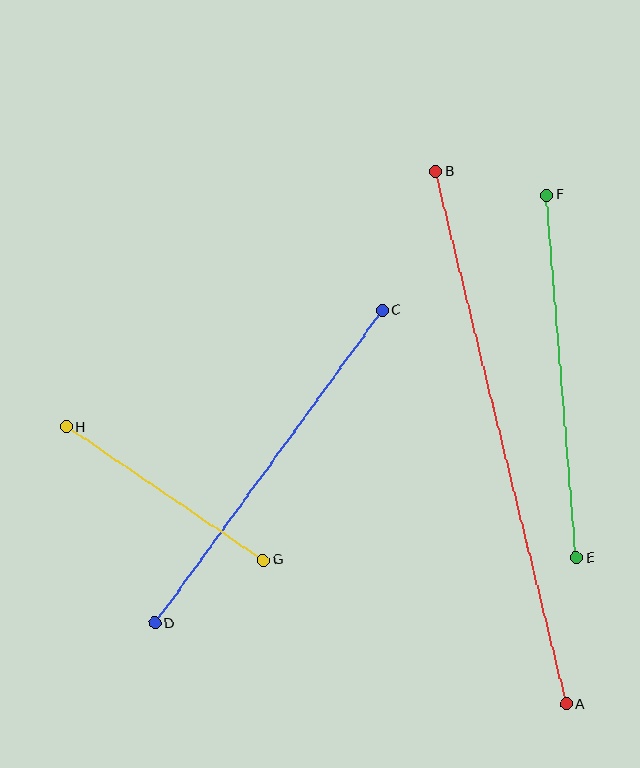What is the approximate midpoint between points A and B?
The midpoint is at approximately (501, 438) pixels.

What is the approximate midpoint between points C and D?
The midpoint is at approximately (268, 467) pixels.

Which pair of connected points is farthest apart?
Points A and B are farthest apart.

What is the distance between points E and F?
The distance is approximately 364 pixels.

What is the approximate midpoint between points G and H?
The midpoint is at approximately (165, 494) pixels.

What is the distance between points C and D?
The distance is approximately 387 pixels.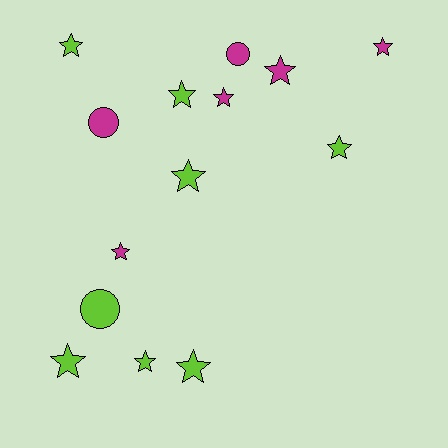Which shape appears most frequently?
Star, with 11 objects.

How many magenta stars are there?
There are 4 magenta stars.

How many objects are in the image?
There are 14 objects.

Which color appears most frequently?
Lime, with 8 objects.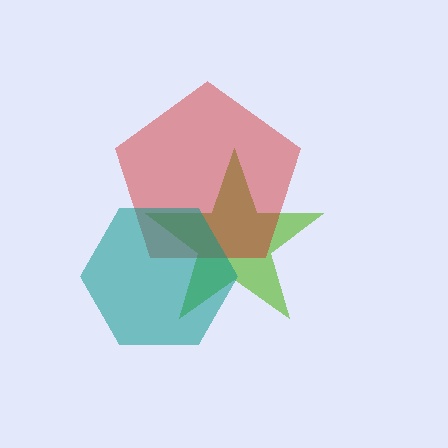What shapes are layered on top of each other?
The layered shapes are: a lime star, a red pentagon, a teal hexagon.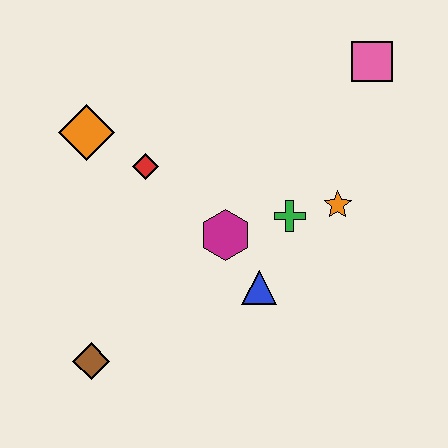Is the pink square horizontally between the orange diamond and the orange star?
No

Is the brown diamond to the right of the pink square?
No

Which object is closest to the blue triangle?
The magenta hexagon is closest to the blue triangle.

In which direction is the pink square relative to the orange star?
The pink square is above the orange star.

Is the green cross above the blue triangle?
Yes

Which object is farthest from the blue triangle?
The pink square is farthest from the blue triangle.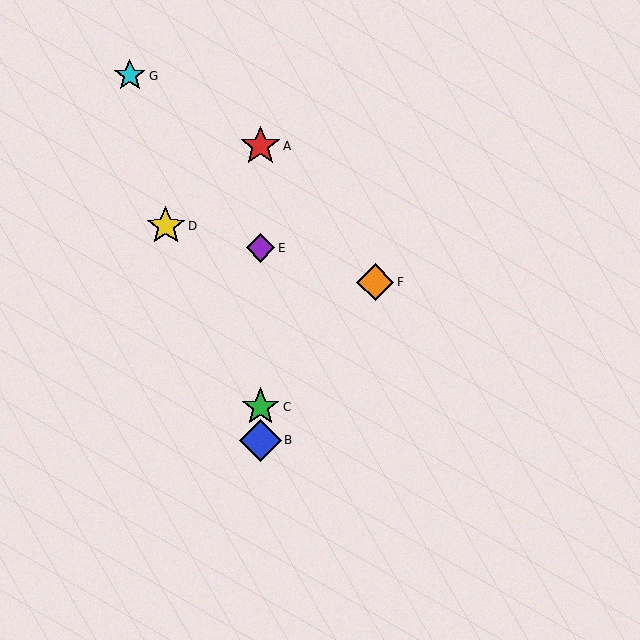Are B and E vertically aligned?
Yes, both are at x≈260.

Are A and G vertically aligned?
No, A is at x≈260 and G is at x≈130.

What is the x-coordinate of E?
Object E is at x≈260.